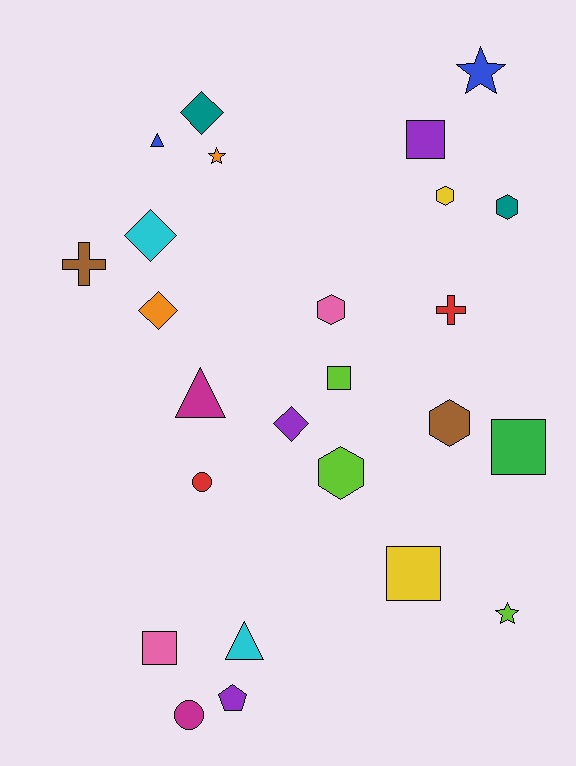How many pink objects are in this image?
There are 2 pink objects.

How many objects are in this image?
There are 25 objects.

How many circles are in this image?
There are 2 circles.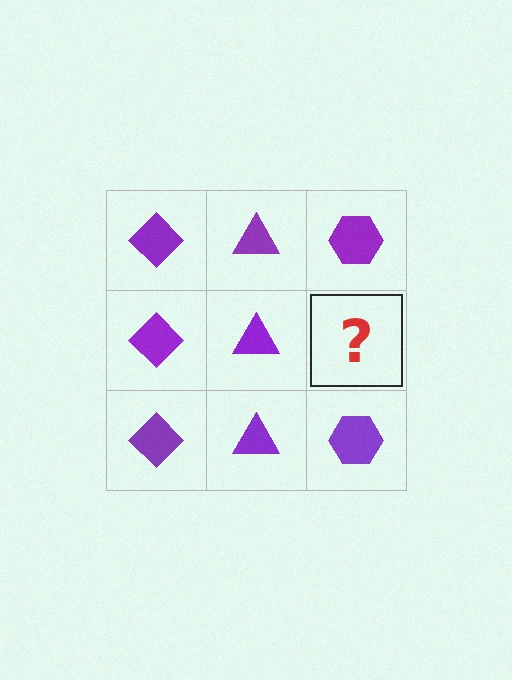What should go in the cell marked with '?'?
The missing cell should contain a purple hexagon.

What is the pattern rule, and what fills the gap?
The rule is that each column has a consistent shape. The gap should be filled with a purple hexagon.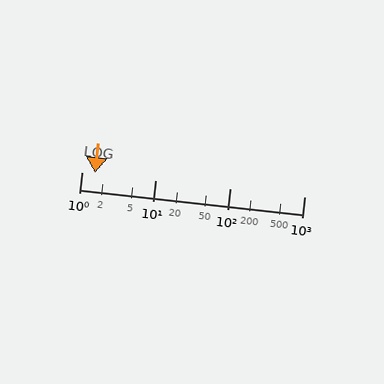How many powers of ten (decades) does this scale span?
The scale spans 3 decades, from 1 to 1000.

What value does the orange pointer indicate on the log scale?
The pointer indicates approximately 1.5.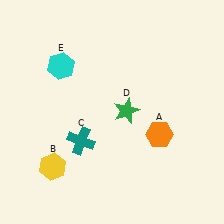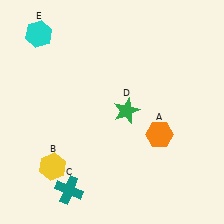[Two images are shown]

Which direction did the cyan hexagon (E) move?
The cyan hexagon (E) moved up.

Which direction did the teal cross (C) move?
The teal cross (C) moved down.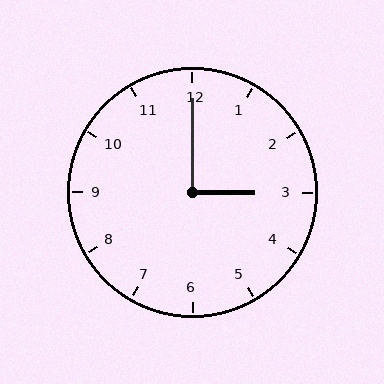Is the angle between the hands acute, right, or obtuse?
It is right.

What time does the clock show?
3:00.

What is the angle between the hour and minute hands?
Approximately 90 degrees.